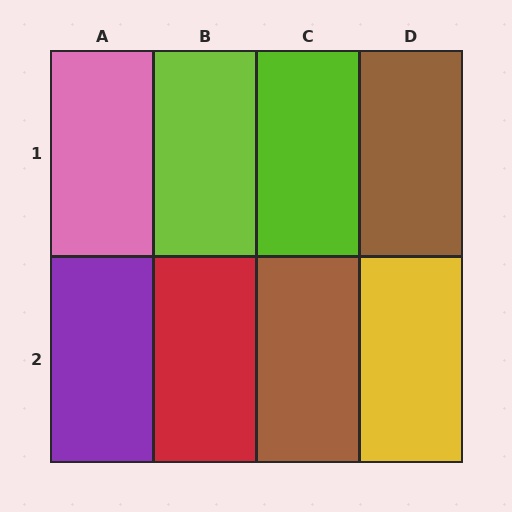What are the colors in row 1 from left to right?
Pink, lime, lime, brown.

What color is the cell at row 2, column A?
Purple.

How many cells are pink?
1 cell is pink.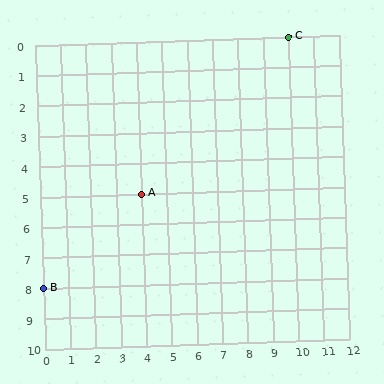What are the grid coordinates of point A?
Point A is at grid coordinates (4, 5).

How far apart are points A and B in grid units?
Points A and B are 4 columns and 3 rows apart (about 5.0 grid units diagonally).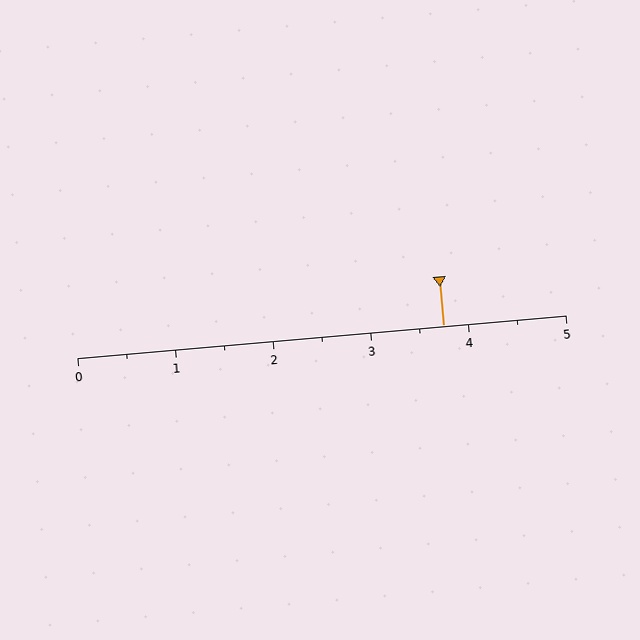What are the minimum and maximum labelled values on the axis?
The axis runs from 0 to 5.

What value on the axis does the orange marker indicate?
The marker indicates approximately 3.8.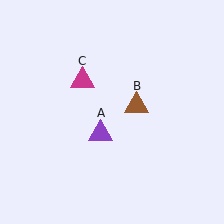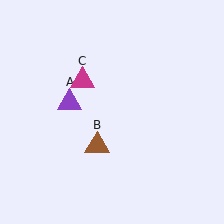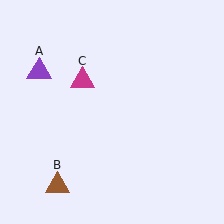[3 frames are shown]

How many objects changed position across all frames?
2 objects changed position: purple triangle (object A), brown triangle (object B).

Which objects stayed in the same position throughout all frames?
Magenta triangle (object C) remained stationary.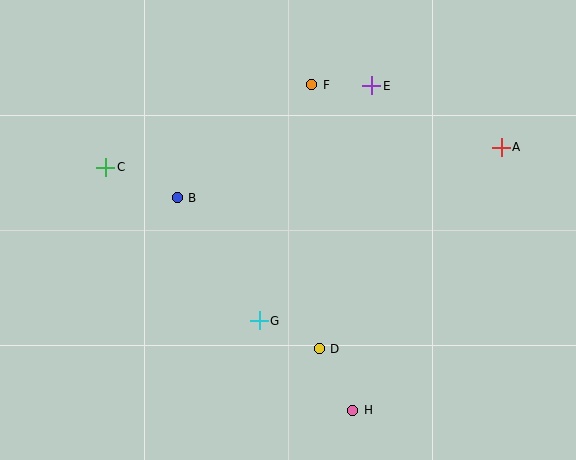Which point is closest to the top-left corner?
Point C is closest to the top-left corner.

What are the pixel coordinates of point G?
Point G is at (259, 321).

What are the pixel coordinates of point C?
Point C is at (106, 167).